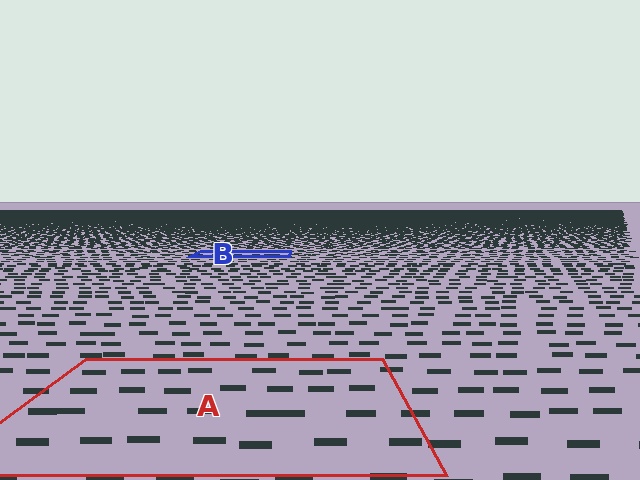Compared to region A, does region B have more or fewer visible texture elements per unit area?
Region B has more texture elements per unit area — they are packed more densely because it is farther away.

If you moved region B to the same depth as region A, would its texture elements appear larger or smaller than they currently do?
They would appear larger. At a closer depth, the same texture elements are projected at a bigger on-screen size.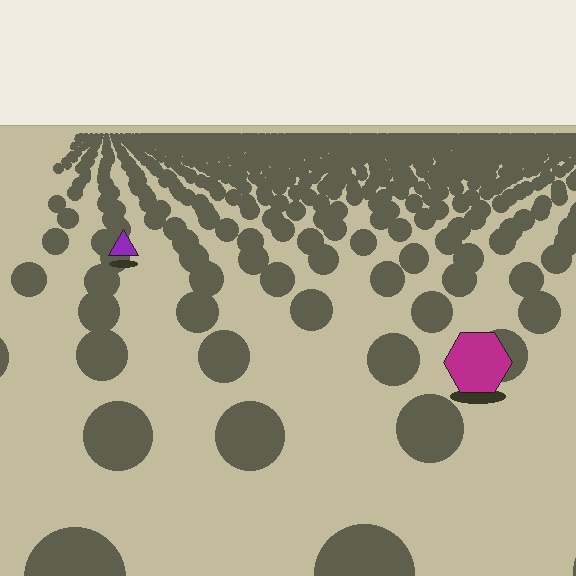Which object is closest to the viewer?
The magenta hexagon is closest. The texture marks near it are larger and more spread out.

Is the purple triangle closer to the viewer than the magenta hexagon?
No. The magenta hexagon is closer — you can tell from the texture gradient: the ground texture is coarser near it.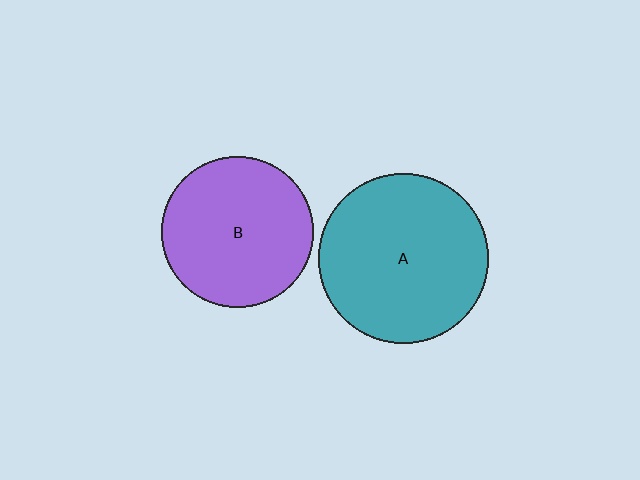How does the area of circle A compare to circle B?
Approximately 1.3 times.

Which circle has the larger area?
Circle A (teal).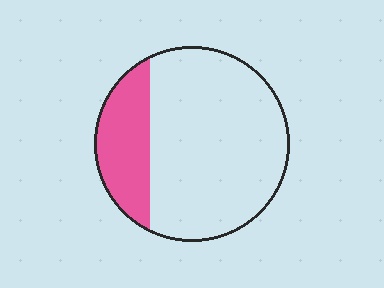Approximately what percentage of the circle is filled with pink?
Approximately 25%.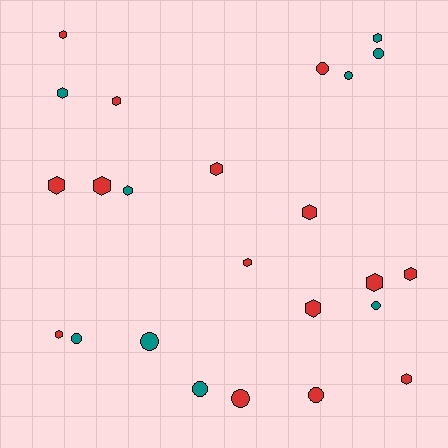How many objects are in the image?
There are 24 objects.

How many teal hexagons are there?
There are 3 teal hexagons.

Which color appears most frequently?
Red, with 15 objects.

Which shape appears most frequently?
Hexagon, with 15 objects.